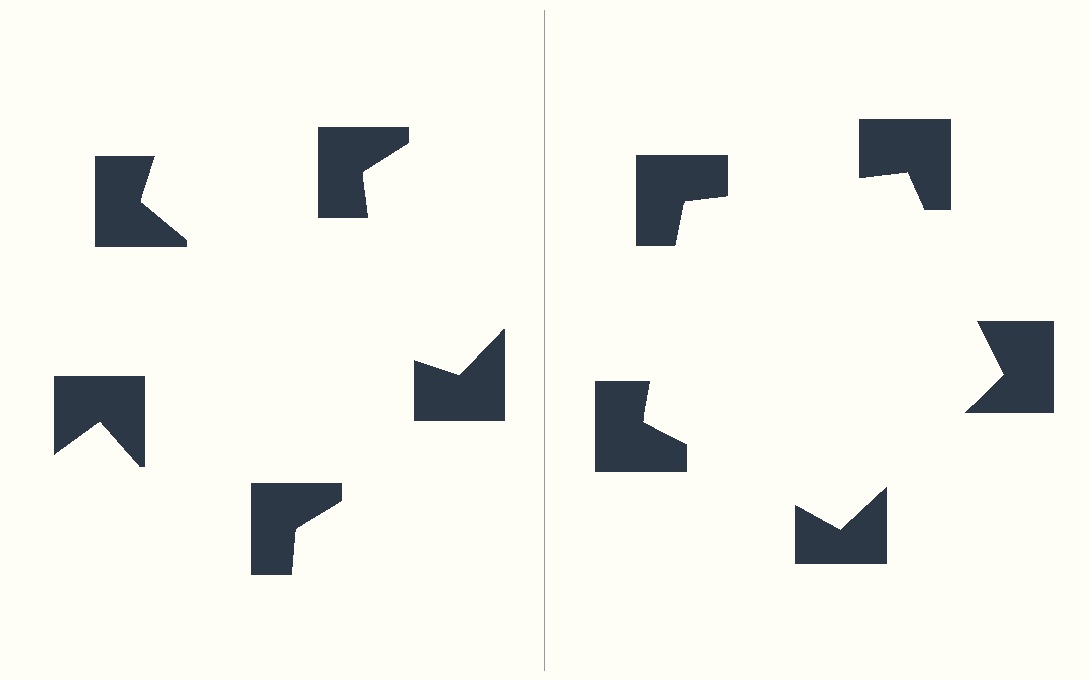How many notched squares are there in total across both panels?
10 — 5 on each side.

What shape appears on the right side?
An illusory pentagon.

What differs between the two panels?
The notched squares are positioned identically on both sides; only the wedge orientations differ. On the right they align to a pentagon; on the left they are misaligned.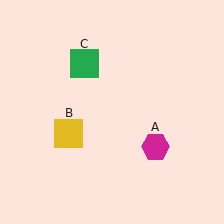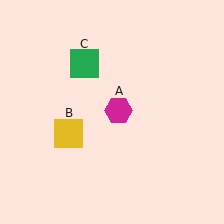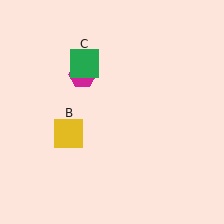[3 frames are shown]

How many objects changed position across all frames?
1 object changed position: magenta hexagon (object A).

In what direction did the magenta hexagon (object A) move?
The magenta hexagon (object A) moved up and to the left.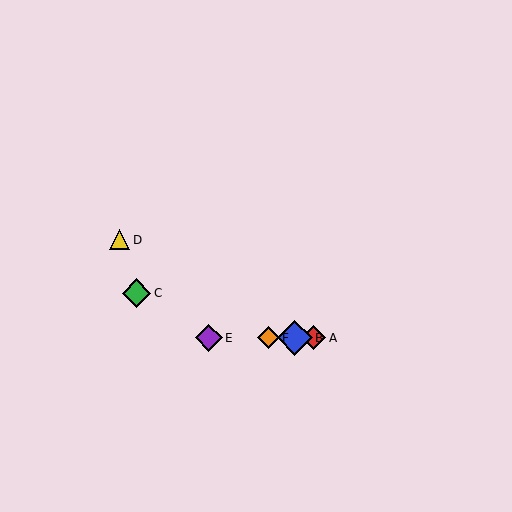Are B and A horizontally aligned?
Yes, both are at y≈338.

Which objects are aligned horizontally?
Objects A, B, E, F are aligned horizontally.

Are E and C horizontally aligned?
No, E is at y≈338 and C is at y≈293.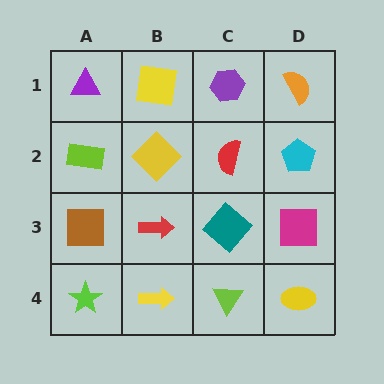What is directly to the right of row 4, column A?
A yellow arrow.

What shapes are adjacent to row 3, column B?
A yellow diamond (row 2, column B), a yellow arrow (row 4, column B), a brown square (row 3, column A), a teal diamond (row 3, column C).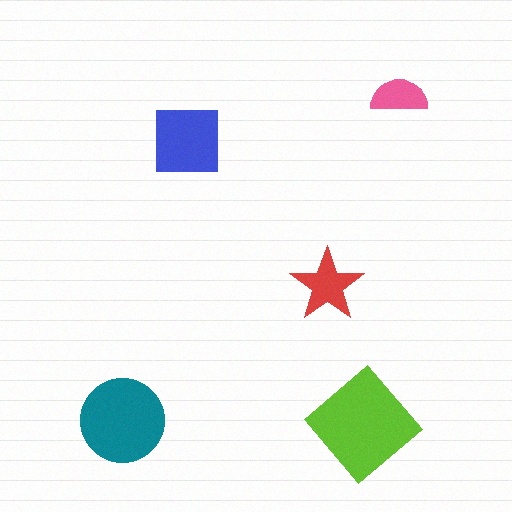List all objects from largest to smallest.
The lime diamond, the teal circle, the blue square, the red star, the pink semicircle.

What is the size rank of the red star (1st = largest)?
4th.